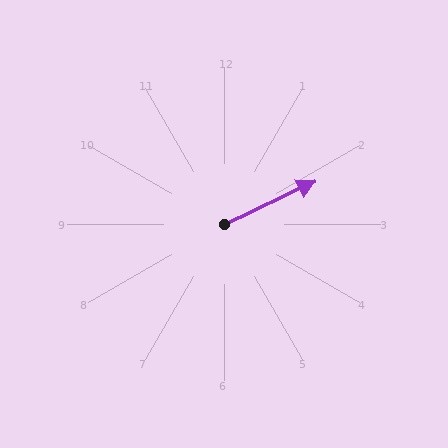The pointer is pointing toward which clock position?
Roughly 2 o'clock.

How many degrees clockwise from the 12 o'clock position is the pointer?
Approximately 64 degrees.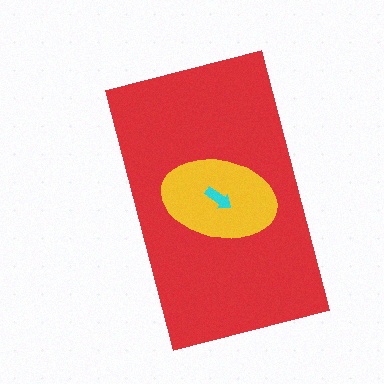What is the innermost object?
The cyan arrow.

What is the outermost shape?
The red rectangle.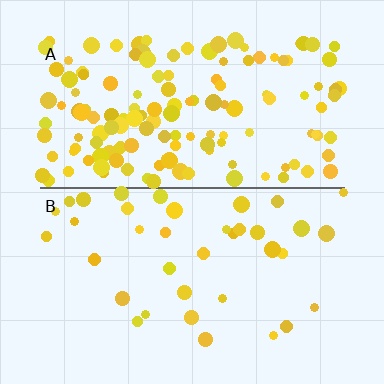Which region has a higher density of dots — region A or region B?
A (the top).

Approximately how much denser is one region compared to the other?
Approximately 3.7× — region A over region B.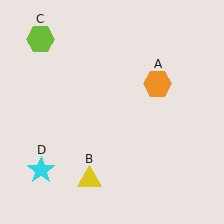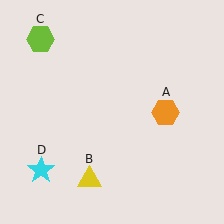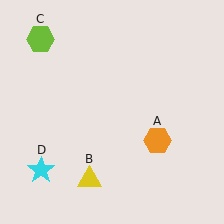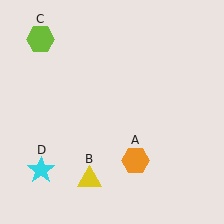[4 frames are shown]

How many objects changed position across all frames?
1 object changed position: orange hexagon (object A).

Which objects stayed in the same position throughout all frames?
Yellow triangle (object B) and lime hexagon (object C) and cyan star (object D) remained stationary.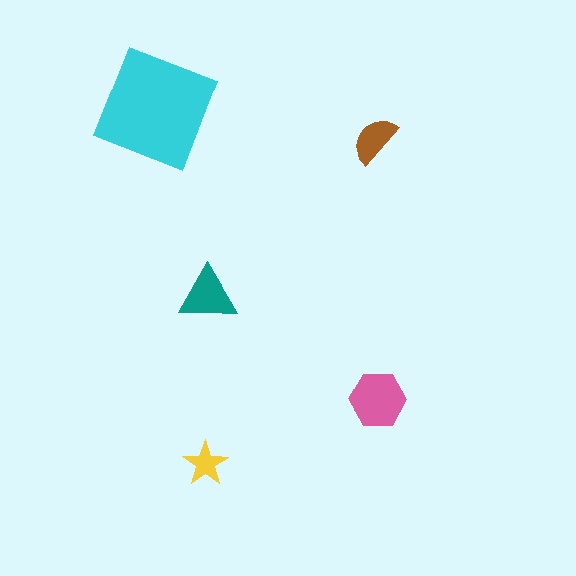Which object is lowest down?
The yellow star is bottommost.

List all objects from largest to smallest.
The cyan square, the pink hexagon, the teal triangle, the brown semicircle, the yellow star.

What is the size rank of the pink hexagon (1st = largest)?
2nd.